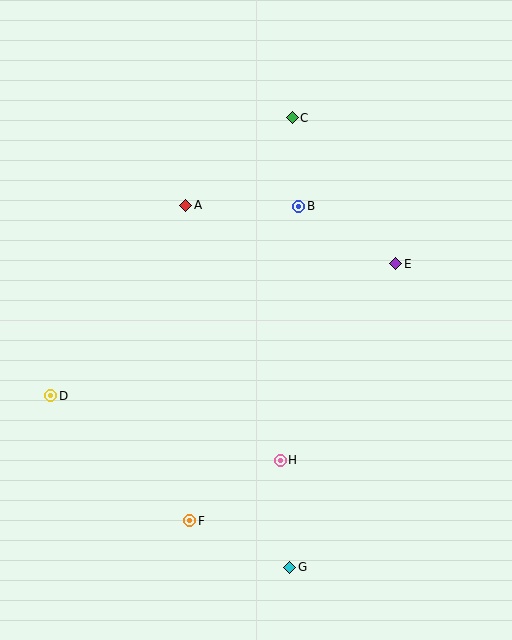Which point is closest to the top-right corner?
Point C is closest to the top-right corner.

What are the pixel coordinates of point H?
Point H is at (280, 460).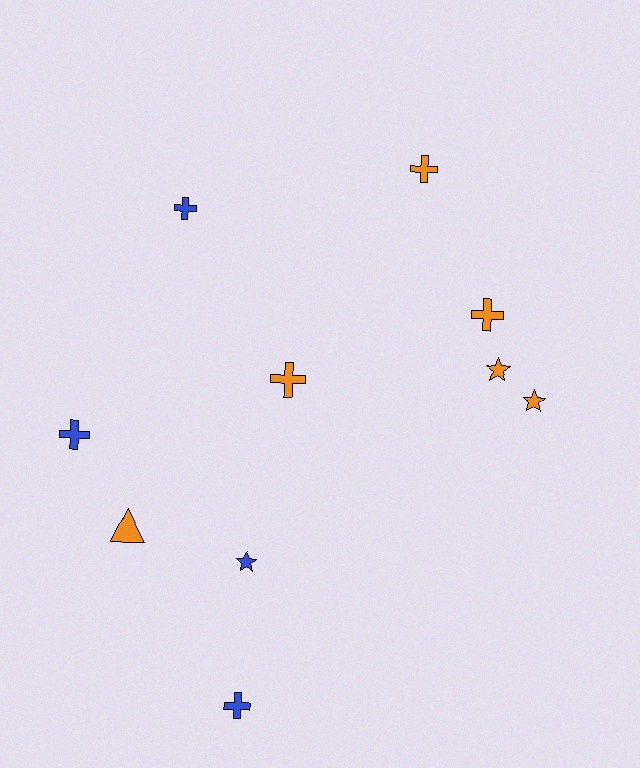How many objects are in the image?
There are 10 objects.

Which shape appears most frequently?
Cross, with 6 objects.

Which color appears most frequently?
Orange, with 6 objects.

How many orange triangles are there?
There is 1 orange triangle.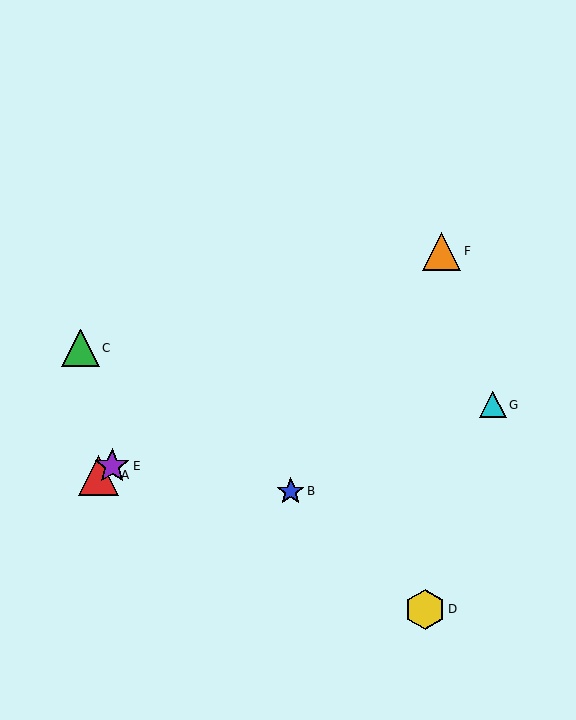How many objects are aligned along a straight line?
3 objects (A, E, F) are aligned along a straight line.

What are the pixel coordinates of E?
Object E is at (112, 466).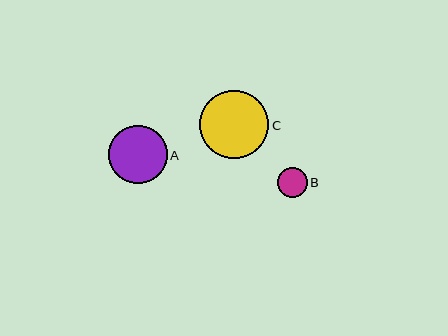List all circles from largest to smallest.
From largest to smallest: C, A, B.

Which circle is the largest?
Circle C is the largest with a size of approximately 69 pixels.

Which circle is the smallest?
Circle B is the smallest with a size of approximately 29 pixels.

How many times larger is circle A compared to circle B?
Circle A is approximately 2.0 times the size of circle B.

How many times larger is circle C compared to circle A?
Circle C is approximately 1.2 times the size of circle A.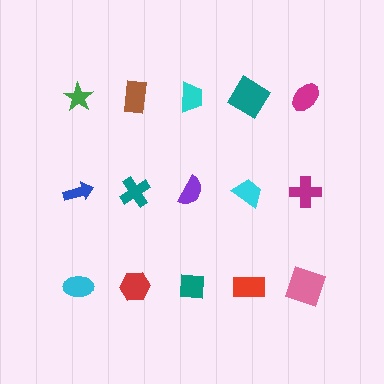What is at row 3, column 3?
A teal square.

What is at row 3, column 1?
A cyan ellipse.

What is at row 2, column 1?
A blue arrow.